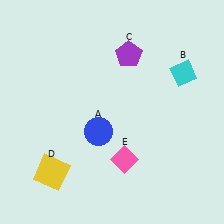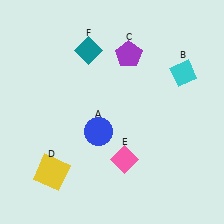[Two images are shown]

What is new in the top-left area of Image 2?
A teal diamond (F) was added in the top-left area of Image 2.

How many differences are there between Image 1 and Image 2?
There is 1 difference between the two images.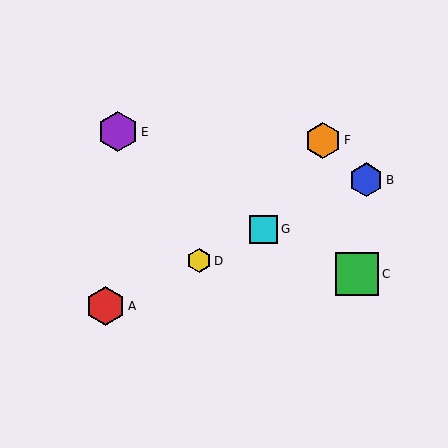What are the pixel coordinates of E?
Object E is at (118, 132).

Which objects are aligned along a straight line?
Objects A, B, D, G are aligned along a straight line.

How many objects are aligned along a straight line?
4 objects (A, B, D, G) are aligned along a straight line.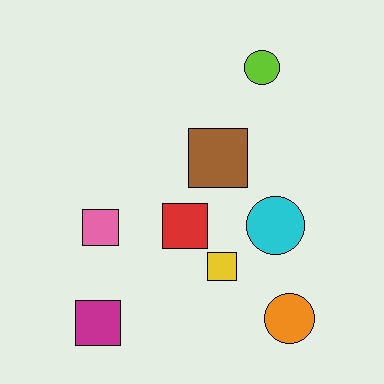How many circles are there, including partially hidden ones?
There are 3 circles.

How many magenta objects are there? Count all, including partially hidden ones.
There is 1 magenta object.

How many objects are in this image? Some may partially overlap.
There are 8 objects.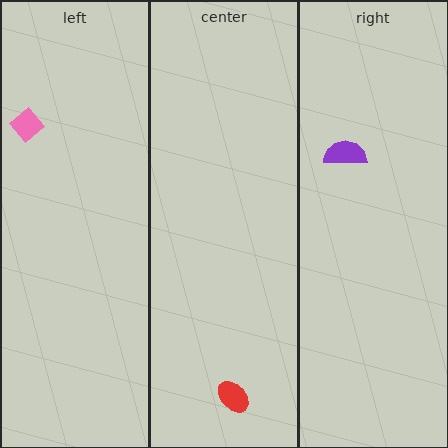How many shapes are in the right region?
1.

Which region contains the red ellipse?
The center region.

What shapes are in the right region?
The purple semicircle.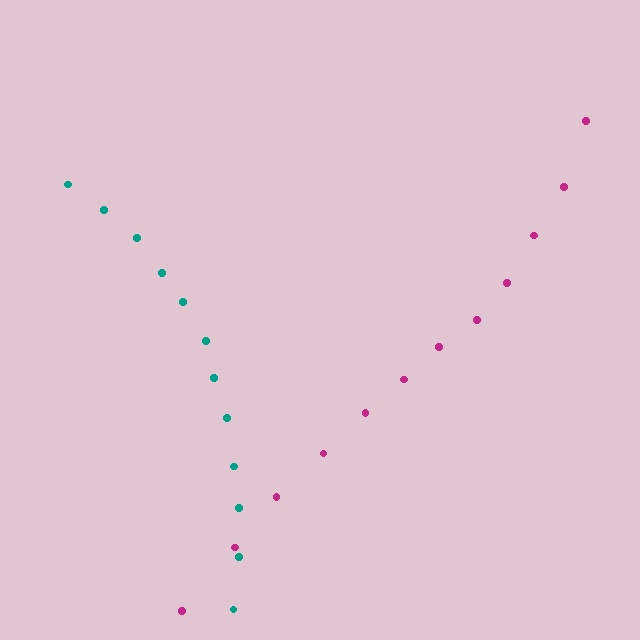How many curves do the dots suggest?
There are 2 distinct paths.